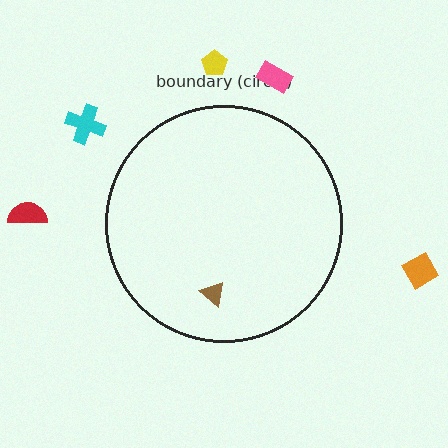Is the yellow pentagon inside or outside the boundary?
Outside.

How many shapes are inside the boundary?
1 inside, 5 outside.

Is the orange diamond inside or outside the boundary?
Outside.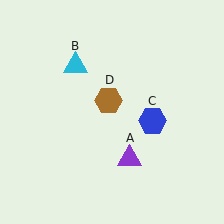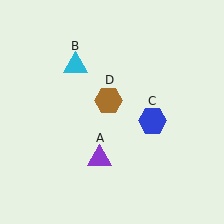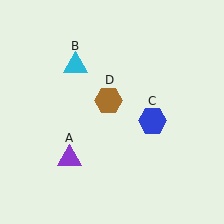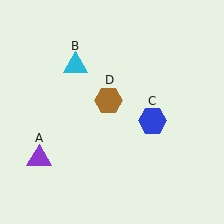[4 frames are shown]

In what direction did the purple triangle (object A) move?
The purple triangle (object A) moved left.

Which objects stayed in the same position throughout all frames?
Cyan triangle (object B) and blue hexagon (object C) and brown hexagon (object D) remained stationary.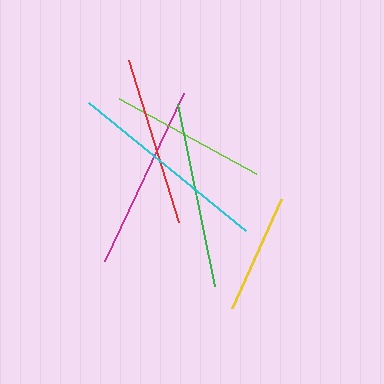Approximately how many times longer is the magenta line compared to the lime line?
The magenta line is approximately 1.2 times the length of the lime line.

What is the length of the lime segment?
The lime segment is approximately 157 pixels long.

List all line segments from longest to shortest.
From longest to shortest: cyan, green, magenta, red, lime, yellow.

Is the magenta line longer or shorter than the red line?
The magenta line is longer than the red line.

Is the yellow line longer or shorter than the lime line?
The lime line is longer than the yellow line.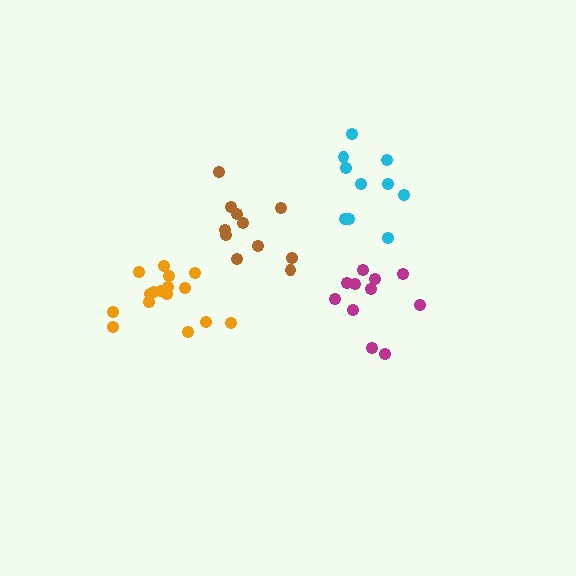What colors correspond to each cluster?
The clusters are colored: magenta, brown, orange, cyan.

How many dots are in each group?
Group 1: 11 dots, Group 2: 11 dots, Group 3: 16 dots, Group 4: 10 dots (48 total).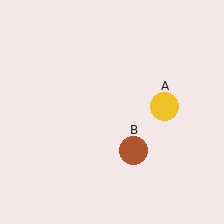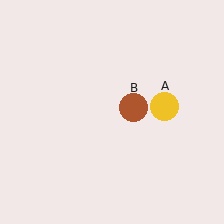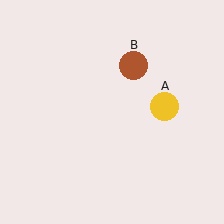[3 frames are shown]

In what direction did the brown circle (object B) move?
The brown circle (object B) moved up.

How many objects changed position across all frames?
1 object changed position: brown circle (object B).